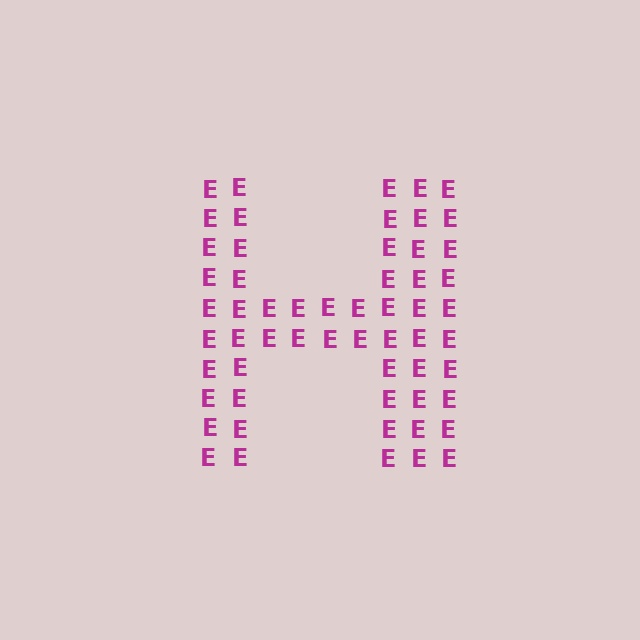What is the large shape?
The large shape is the letter H.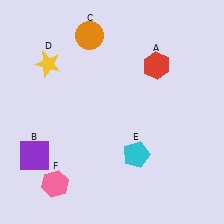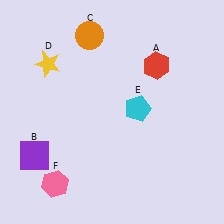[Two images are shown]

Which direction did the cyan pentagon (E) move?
The cyan pentagon (E) moved up.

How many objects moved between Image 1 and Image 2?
1 object moved between the two images.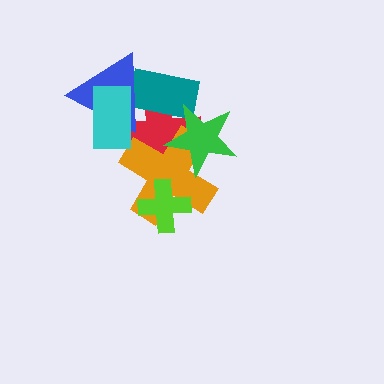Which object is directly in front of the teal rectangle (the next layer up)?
The blue triangle is directly in front of the teal rectangle.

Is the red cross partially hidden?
Yes, it is partially covered by another shape.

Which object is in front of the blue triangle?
The cyan rectangle is in front of the blue triangle.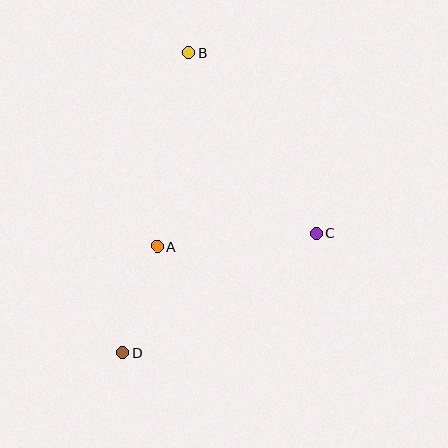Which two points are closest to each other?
Points A and D are closest to each other.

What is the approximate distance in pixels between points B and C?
The distance between B and C is approximately 221 pixels.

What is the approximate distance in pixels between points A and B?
The distance between A and B is approximately 196 pixels.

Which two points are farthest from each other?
Points B and D are farthest from each other.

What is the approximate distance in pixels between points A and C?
The distance between A and C is approximately 160 pixels.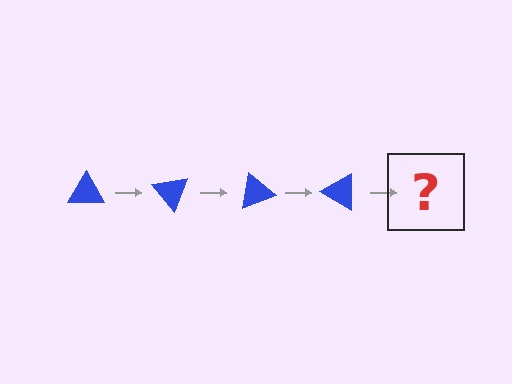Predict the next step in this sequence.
The next step is a blue triangle rotated 200 degrees.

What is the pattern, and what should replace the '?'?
The pattern is that the triangle rotates 50 degrees each step. The '?' should be a blue triangle rotated 200 degrees.